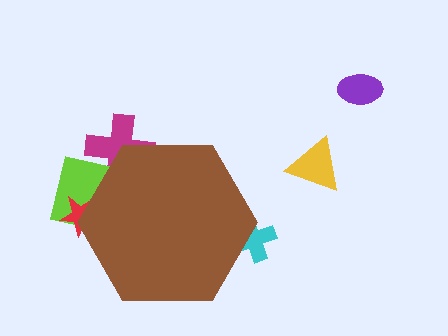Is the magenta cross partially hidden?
Yes, the magenta cross is partially hidden behind the brown hexagon.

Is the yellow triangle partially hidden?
No, the yellow triangle is fully visible.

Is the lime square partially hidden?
Yes, the lime square is partially hidden behind the brown hexagon.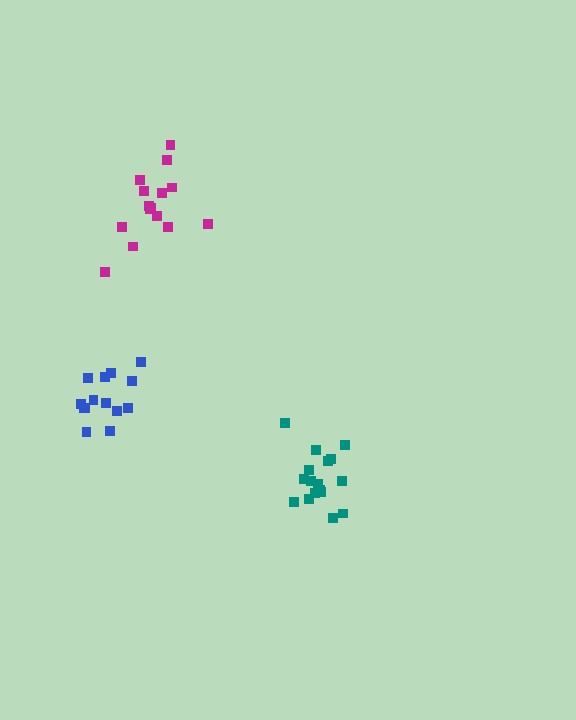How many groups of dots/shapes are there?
There are 3 groups.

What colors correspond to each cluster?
The clusters are colored: magenta, teal, blue.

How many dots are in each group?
Group 1: 15 dots, Group 2: 17 dots, Group 3: 14 dots (46 total).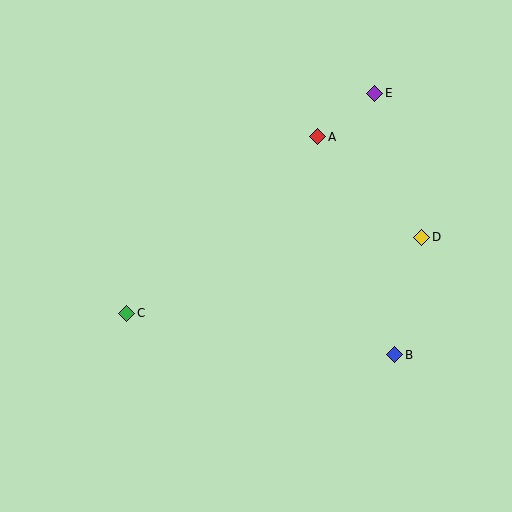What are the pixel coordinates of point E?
Point E is at (375, 93).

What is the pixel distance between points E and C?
The distance between E and C is 332 pixels.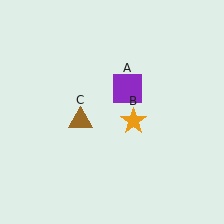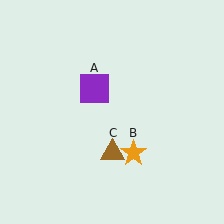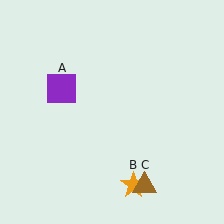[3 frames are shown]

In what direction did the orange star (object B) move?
The orange star (object B) moved down.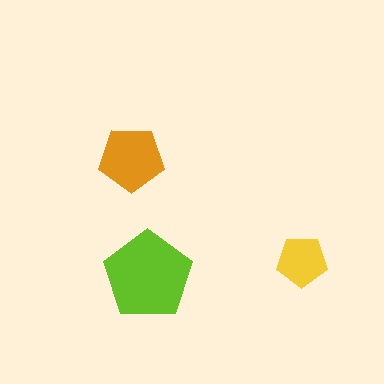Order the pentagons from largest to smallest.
the lime one, the orange one, the yellow one.